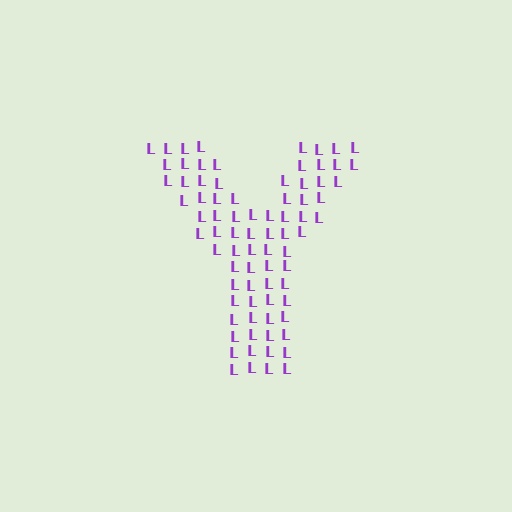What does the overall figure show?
The overall figure shows the letter Y.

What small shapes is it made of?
It is made of small letter L's.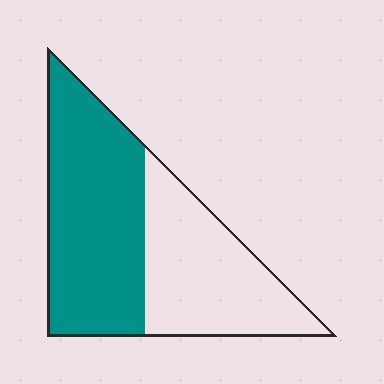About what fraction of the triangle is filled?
About three fifths (3/5).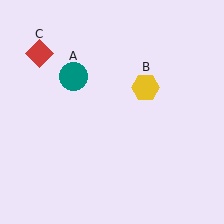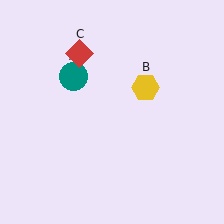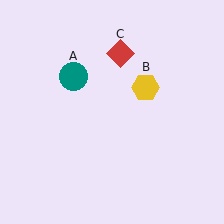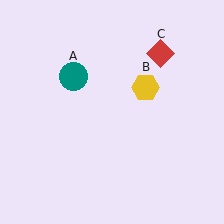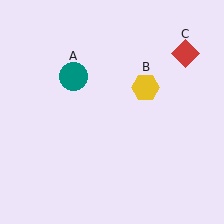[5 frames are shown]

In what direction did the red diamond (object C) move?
The red diamond (object C) moved right.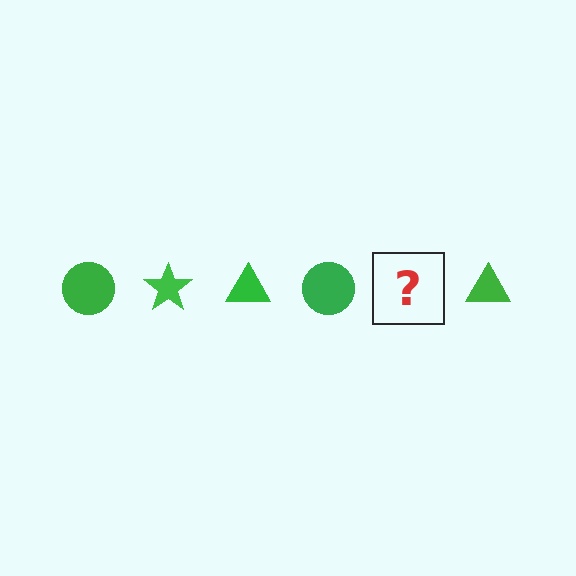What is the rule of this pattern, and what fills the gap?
The rule is that the pattern cycles through circle, star, triangle shapes in green. The gap should be filled with a green star.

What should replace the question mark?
The question mark should be replaced with a green star.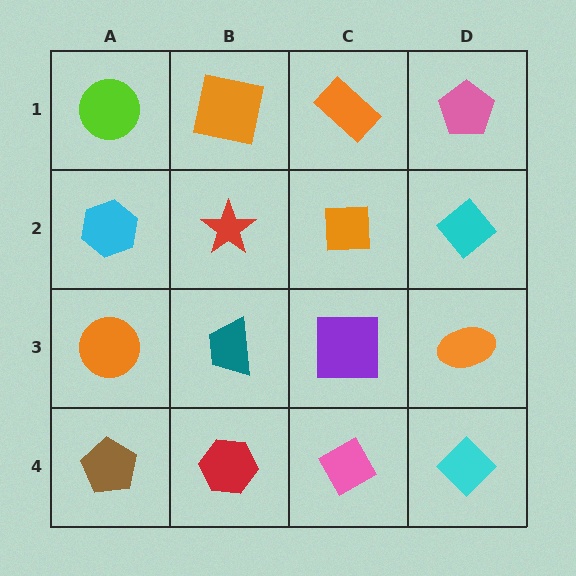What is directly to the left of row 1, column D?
An orange rectangle.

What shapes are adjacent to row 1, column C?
An orange square (row 2, column C), an orange square (row 1, column B), a pink pentagon (row 1, column D).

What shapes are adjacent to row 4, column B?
A teal trapezoid (row 3, column B), a brown pentagon (row 4, column A), a pink diamond (row 4, column C).